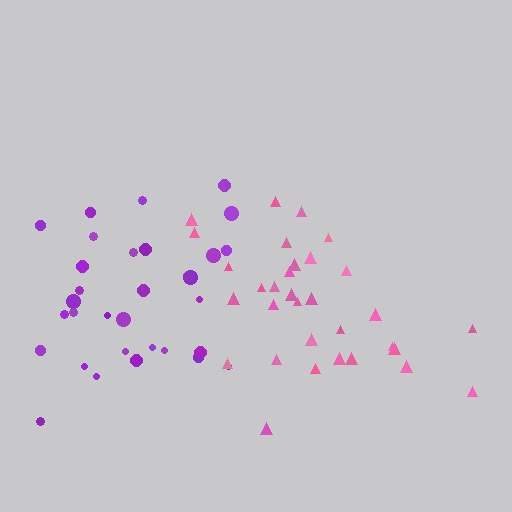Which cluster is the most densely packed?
Purple.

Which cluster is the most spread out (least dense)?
Pink.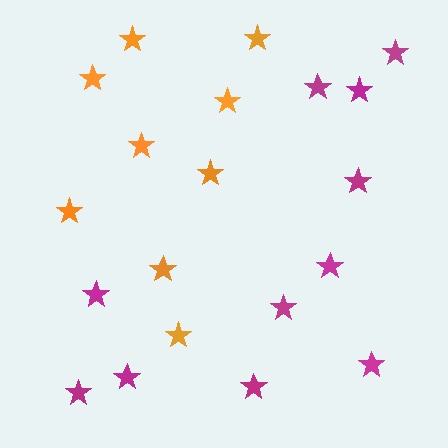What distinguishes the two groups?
There are 2 groups: one group of orange stars (9) and one group of magenta stars (11).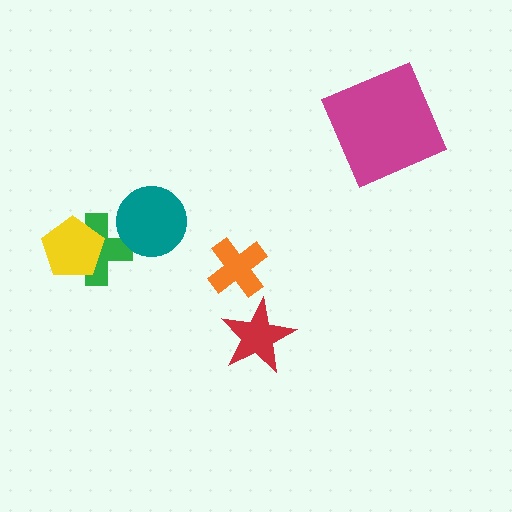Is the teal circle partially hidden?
No, no other shape covers it.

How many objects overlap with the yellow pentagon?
1 object overlaps with the yellow pentagon.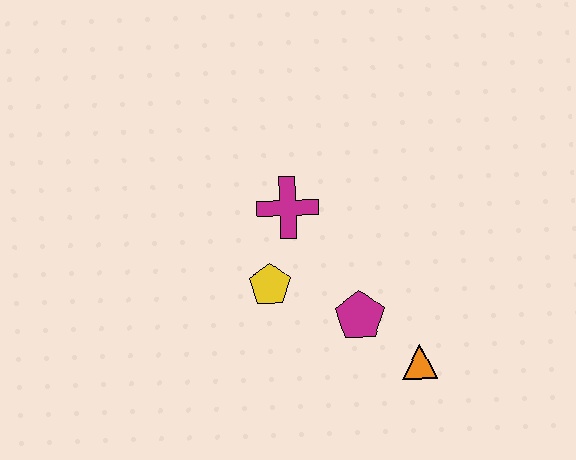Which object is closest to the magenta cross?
The yellow pentagon is closest to the magenta cross.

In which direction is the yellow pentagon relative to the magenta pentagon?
The yellow pentagon is to the left of the magenta pentagon.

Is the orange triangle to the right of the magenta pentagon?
Yes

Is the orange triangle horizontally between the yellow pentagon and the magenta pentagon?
No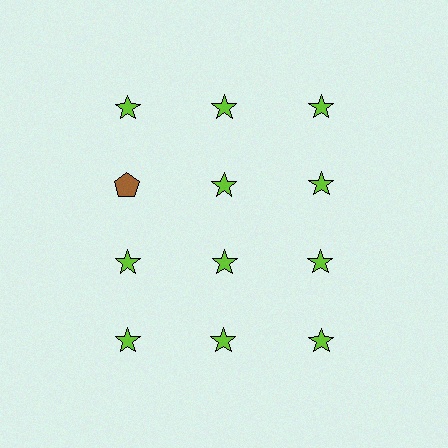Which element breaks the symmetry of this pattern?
The brown pentagon in the second row, leftmost column breaks the symmetry. All other shapes are lime stars.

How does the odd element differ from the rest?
It differs in both color (brown instead of lime) and shape (pentagon instead of star).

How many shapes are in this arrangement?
There are 12 shapes arranged in a grid pattern.